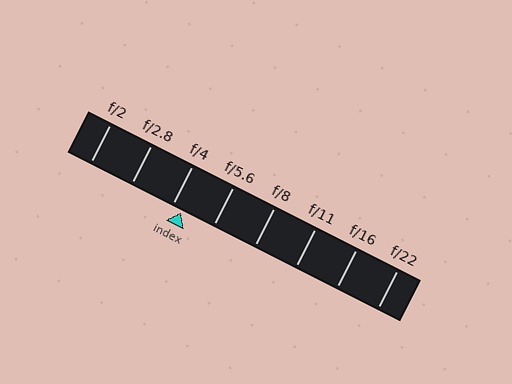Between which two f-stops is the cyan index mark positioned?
The index mark is between f/4 and f/5.6.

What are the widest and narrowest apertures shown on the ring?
The widest aperture shown is f/2 and the narrowest is f/22.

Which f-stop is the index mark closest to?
The index mark is closest to f/4.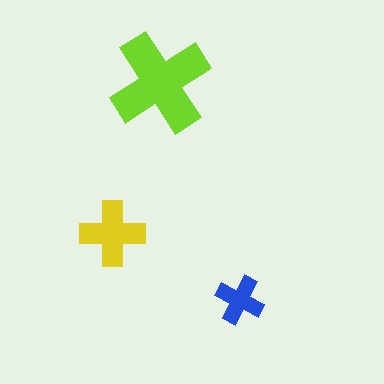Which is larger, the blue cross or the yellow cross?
The yellow one.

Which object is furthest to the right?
The blue cross is rightmost.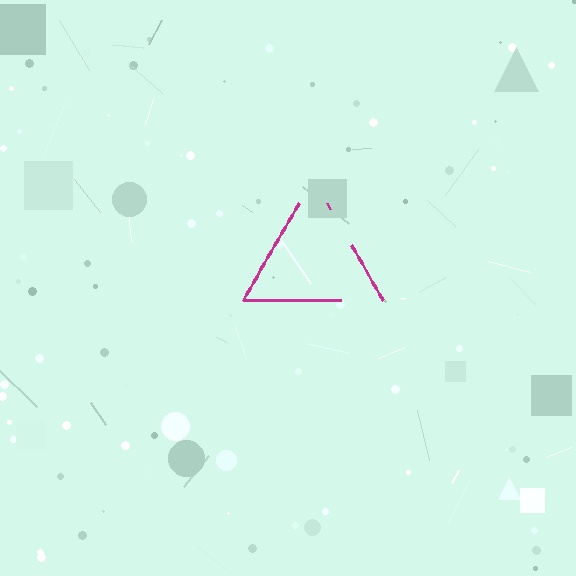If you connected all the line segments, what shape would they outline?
They would outline a triangle.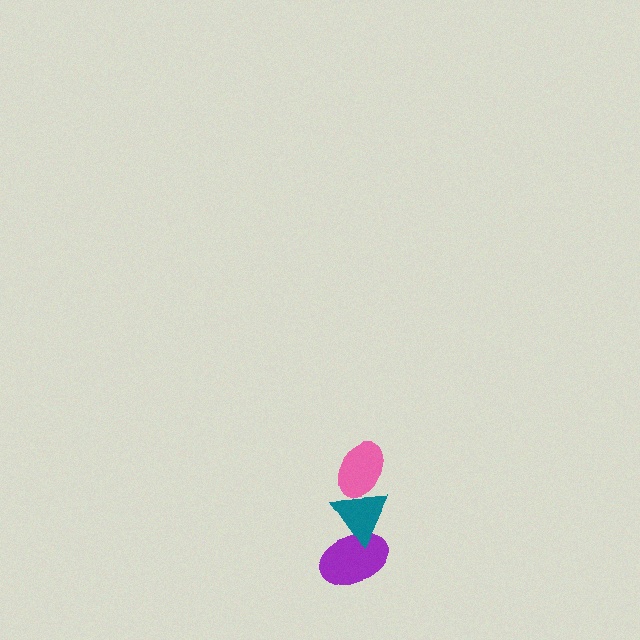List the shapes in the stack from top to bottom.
From top to bottom: the pink ellipse, the teal triangle, the purple ellipse.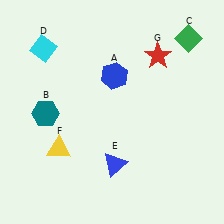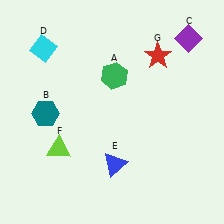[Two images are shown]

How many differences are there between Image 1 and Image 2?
There are 3 differences between the two images.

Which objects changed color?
A changed from blue to green. C changed from green to purple. F changed from yellow to lime.